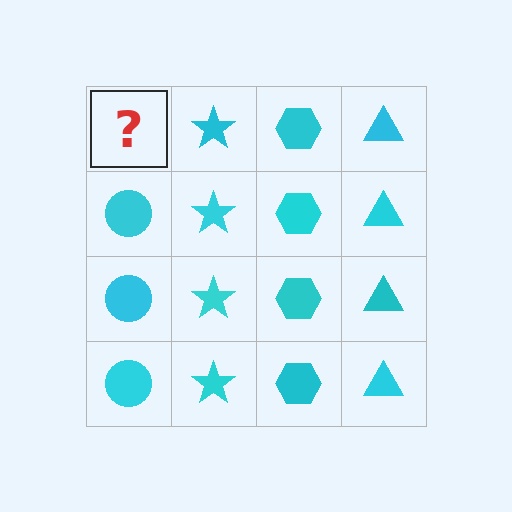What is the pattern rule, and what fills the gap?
The rule is that each column has a consistent shape. The gap should be filled with a cyan circle.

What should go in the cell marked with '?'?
The missing cell should contain a cyan circle.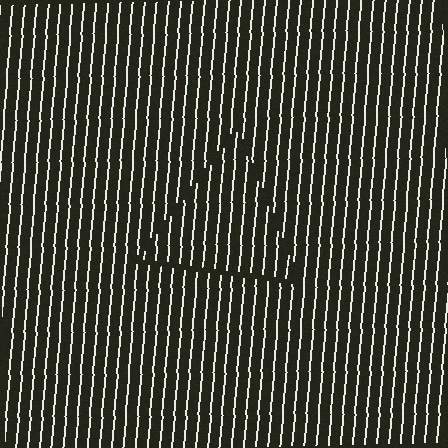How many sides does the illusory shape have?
3 sides — the line-ends trace a triangle.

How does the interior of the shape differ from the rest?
The interior of the shape contains the same grating, shifted by half a period — the contour is defined by the phase discontinuity where line-ends from the inner and outer gratings abut.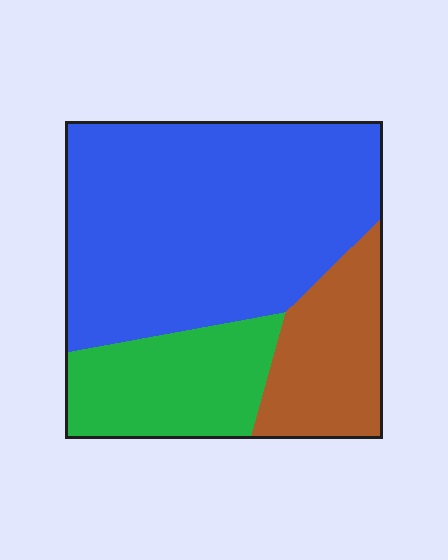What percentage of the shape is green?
Green takes up about one fifth (1/5) of the shape.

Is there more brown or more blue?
Blue.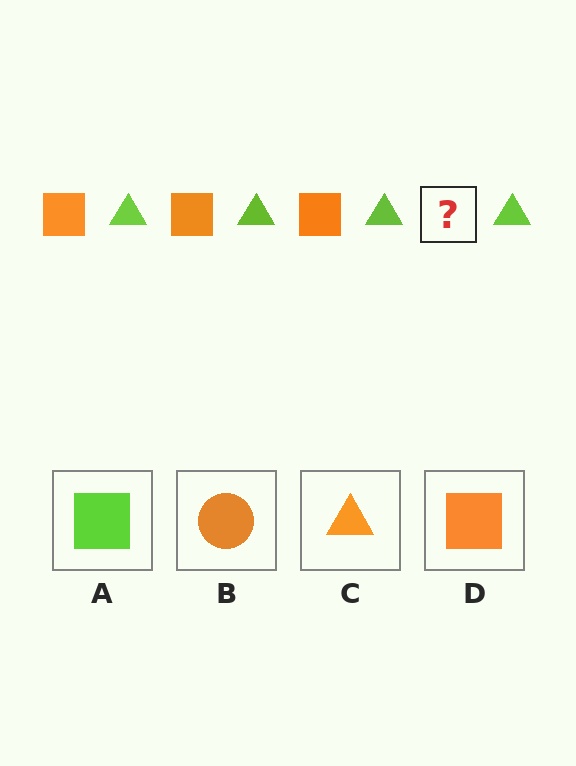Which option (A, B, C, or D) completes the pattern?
D.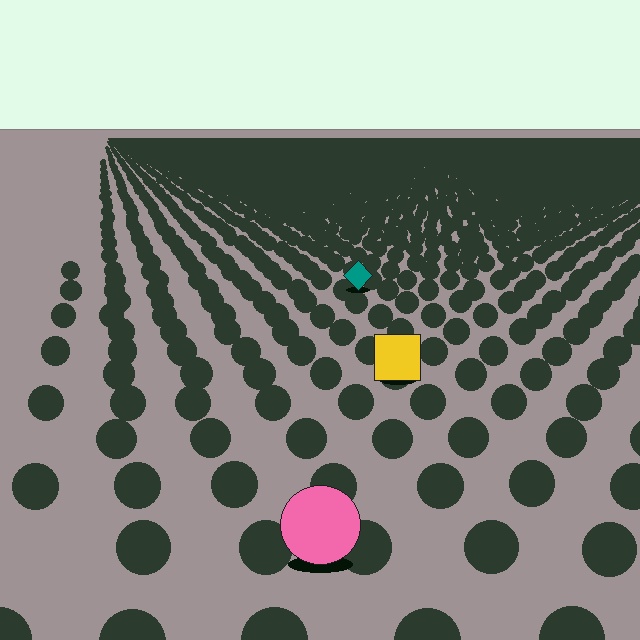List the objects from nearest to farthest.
From nearest to farthest: the pink circle, the yellow square, the teal diamond.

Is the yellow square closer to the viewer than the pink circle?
No. The pink circle is closer — you can tell from the texture gradient: the ground texture is coarser near it.